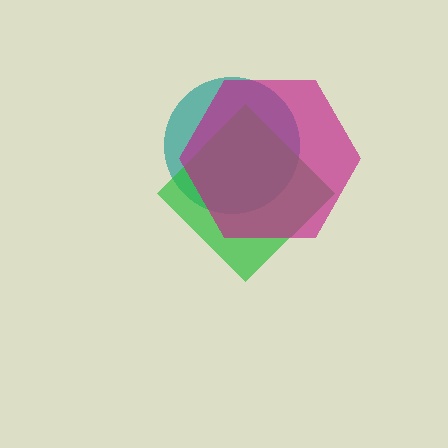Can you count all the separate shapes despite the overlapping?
Yes, there are 3 separate shapes.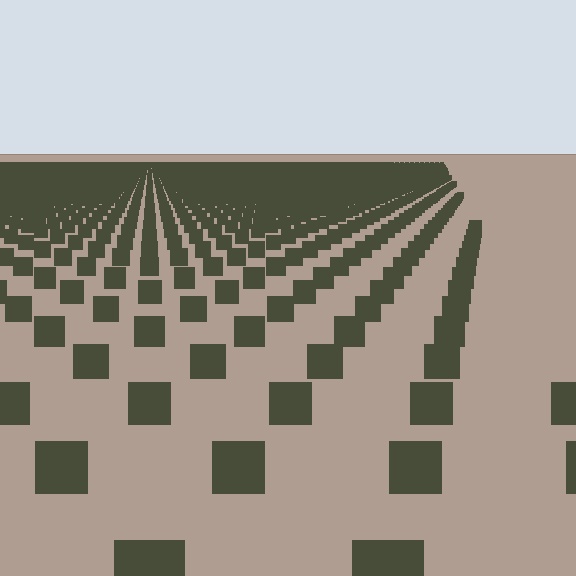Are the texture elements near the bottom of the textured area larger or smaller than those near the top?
Larger. Near the bottom, elements are closer to the viewer and appear at a bigger on-screen size.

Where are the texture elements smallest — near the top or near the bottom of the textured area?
Near the top.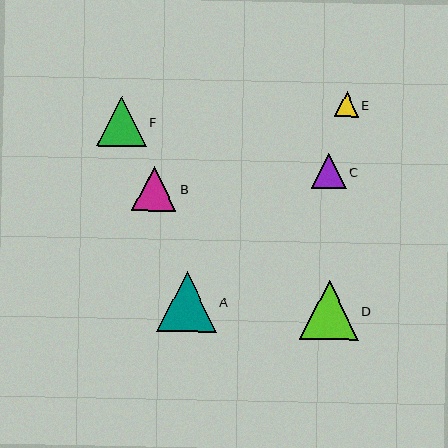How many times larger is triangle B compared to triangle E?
Triangle B is approximately 1.8 times the size of triangle E.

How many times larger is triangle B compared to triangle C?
Triangle B is approximately 1.3 times the size of triangle C.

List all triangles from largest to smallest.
From largest to smallest: A, D, F, B, C, E.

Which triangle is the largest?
Triangle A is the largest with a size of approximately 60 pixels.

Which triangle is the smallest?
Triangle E is the smallest with a size of approximately 24 pixels.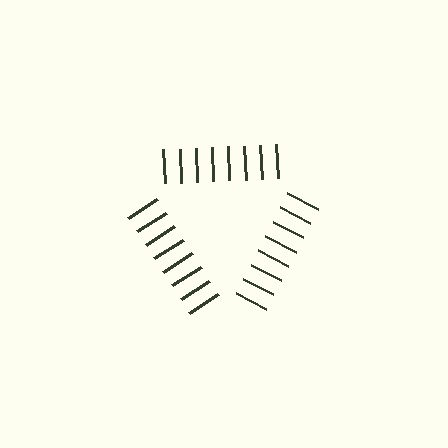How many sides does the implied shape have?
3 sides — the line-ends trace a triangle.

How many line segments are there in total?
24 — 8 along each of the 3 edges.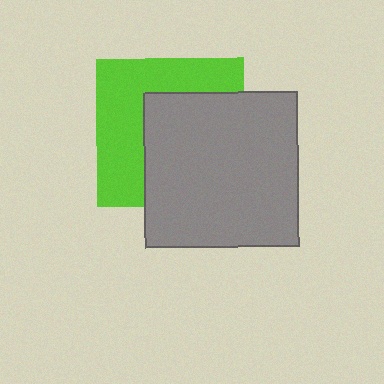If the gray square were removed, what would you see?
You would see the complete lime square.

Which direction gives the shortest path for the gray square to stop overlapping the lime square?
Moving toward the lower-right gives the shortest separation.